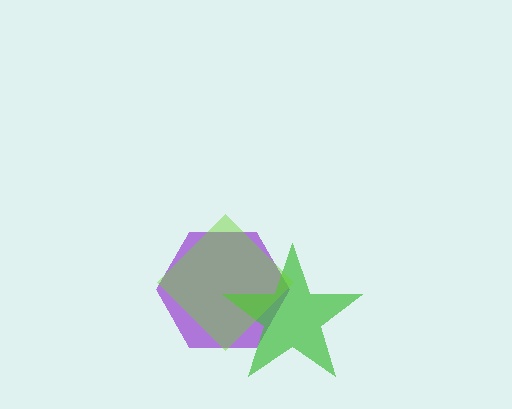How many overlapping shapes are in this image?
There are 3 overlapping shapes in the image.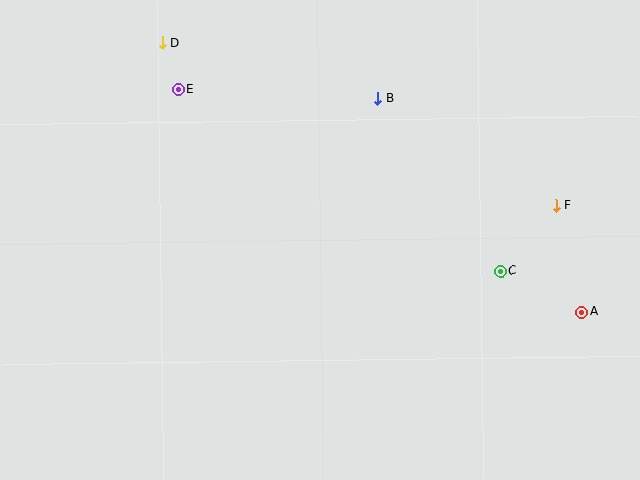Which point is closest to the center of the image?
Point B at (378, 99) is closest to the center.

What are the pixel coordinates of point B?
Point B is at (378, 99).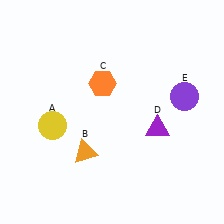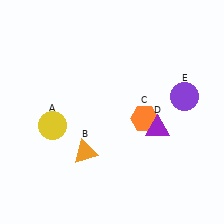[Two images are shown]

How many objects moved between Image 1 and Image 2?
1 object moved between the two images.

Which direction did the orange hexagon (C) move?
The orange hexagon (C) moved right.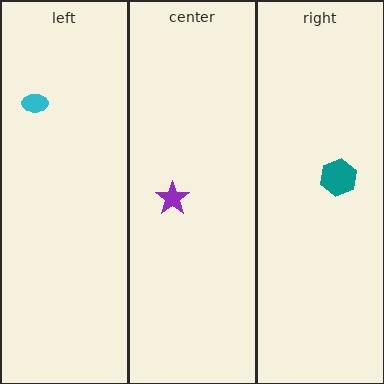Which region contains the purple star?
The center region.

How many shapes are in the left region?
1.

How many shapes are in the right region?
1.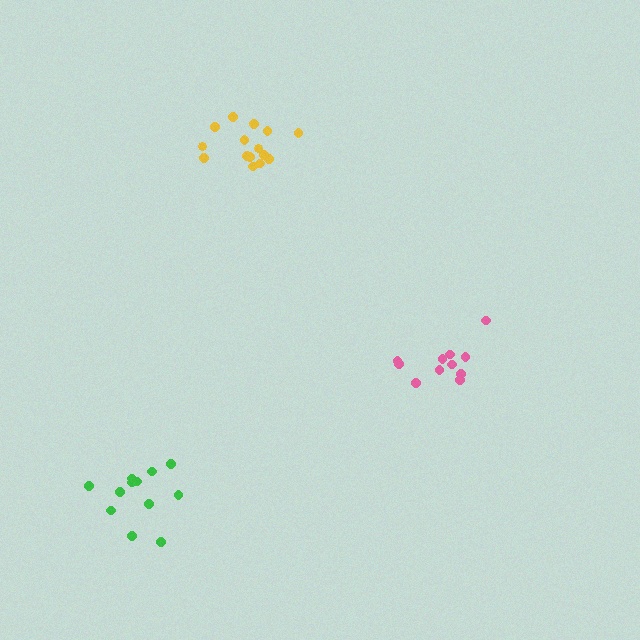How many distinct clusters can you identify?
There are 3 distinct clusters.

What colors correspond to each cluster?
The clusters are colored: pink, green, yellow.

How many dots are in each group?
Group 1: 11 dots, Group 2: 12 dots, Group 3: 15 dots (38 total).